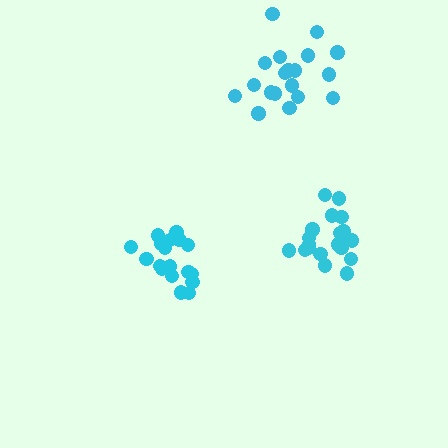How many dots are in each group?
Group 1: 21 dots, Group 2: 19 dots, Group 3: 20 dots (60 total).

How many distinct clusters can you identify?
There are 3 distinct clusters.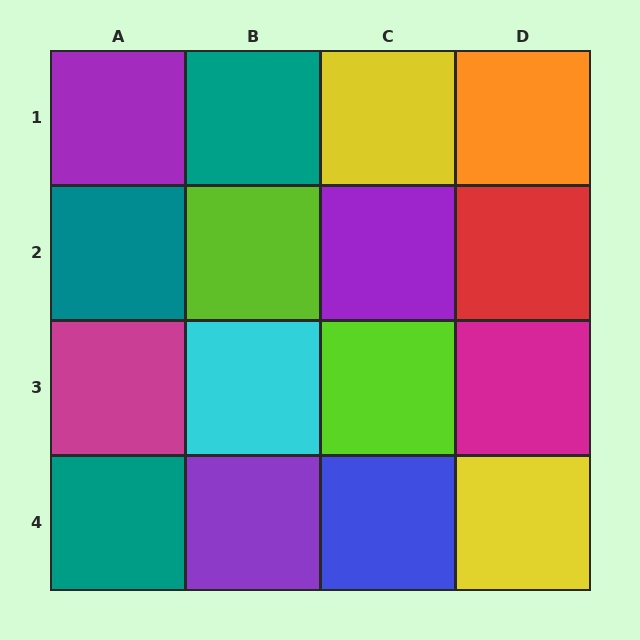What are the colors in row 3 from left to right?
Magenta, cyan, lime, magenta.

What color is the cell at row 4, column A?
Teal.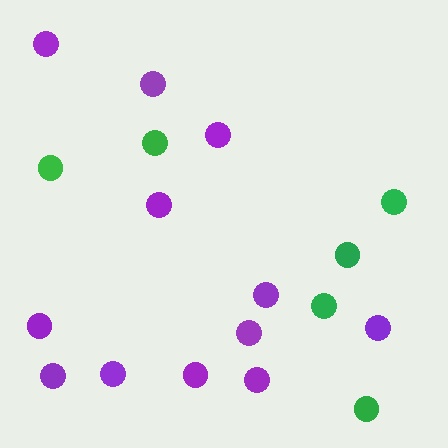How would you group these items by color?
There are 2 groups: one group of purple circles (12) and one group of green circles (6).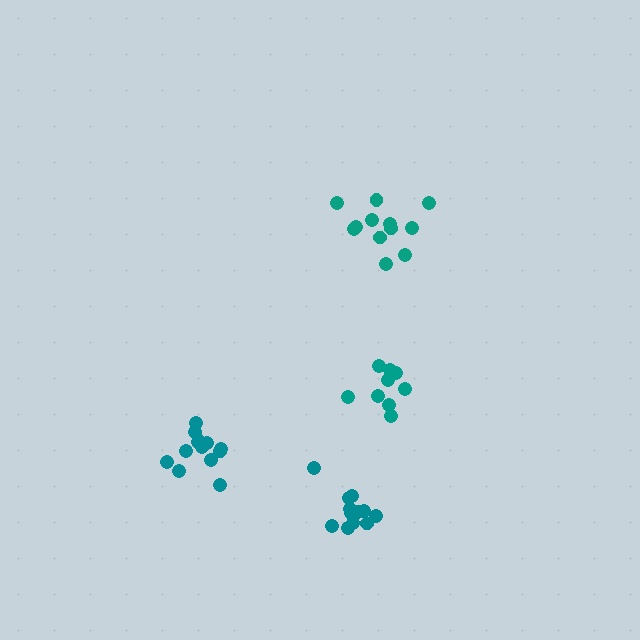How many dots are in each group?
Group 1: 9 dots, Group 2: 12 dots, Group 3: 13 dots, Group 4: 12 dots (46 total).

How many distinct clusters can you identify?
There are 4 distinct clusters.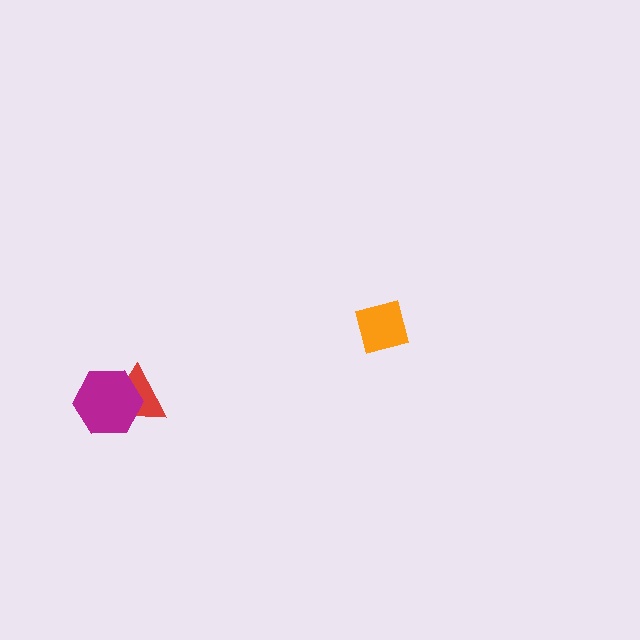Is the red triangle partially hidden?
Yes, it is partially covered by another shape.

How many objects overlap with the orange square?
0 objects overlap with the orange square.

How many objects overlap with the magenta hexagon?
1 object overlaps with the magenta hexagon.